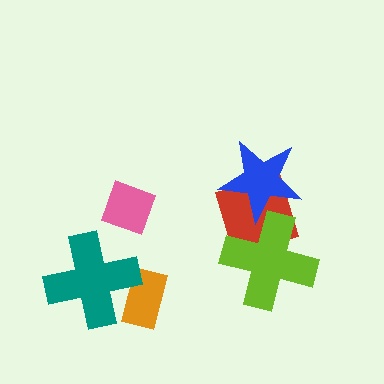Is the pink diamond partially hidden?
No, no other shape covers it.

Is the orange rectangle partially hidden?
Yes, it is partially covered by another shape.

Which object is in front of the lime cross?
The blue star is in front of the lime cross.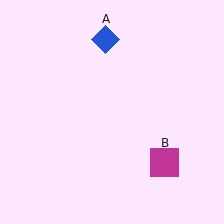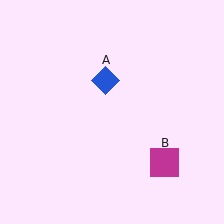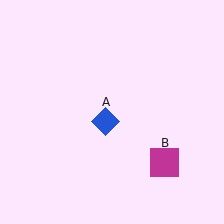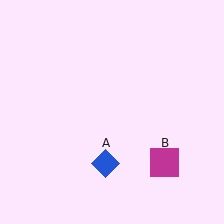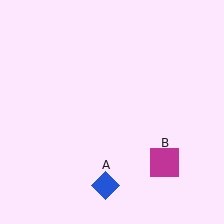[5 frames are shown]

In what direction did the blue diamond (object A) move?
The blue diamond (object A) moved down.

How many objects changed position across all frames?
1 object changed position: blue diamond (object A).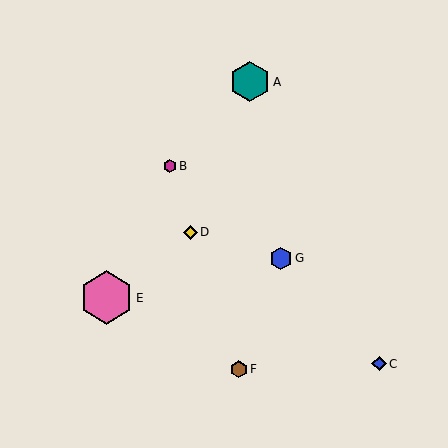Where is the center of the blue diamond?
The center of the blue diamond is at (379, 364).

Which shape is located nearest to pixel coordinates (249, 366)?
The brown hexagon (labeled F) at (239, 369) is nearest to that location.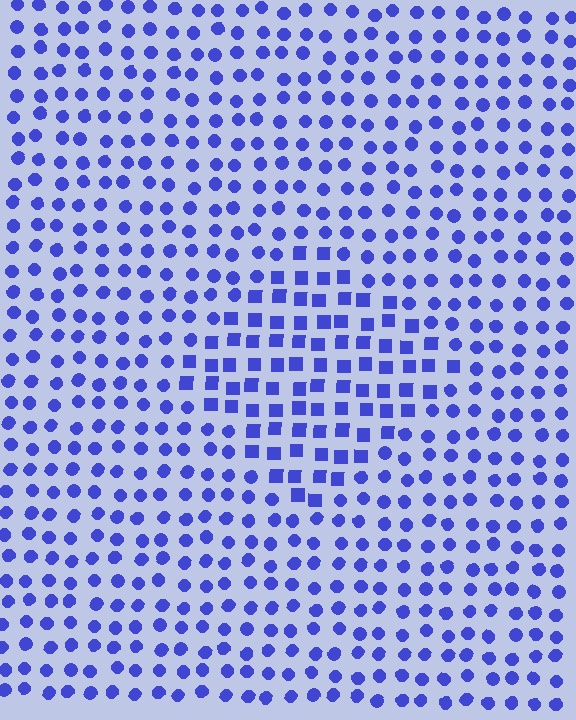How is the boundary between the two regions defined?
The boundary is defined by a change in element shape: squares inside vs. circles outside. All elements share the same color and spacing.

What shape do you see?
I see a diamond.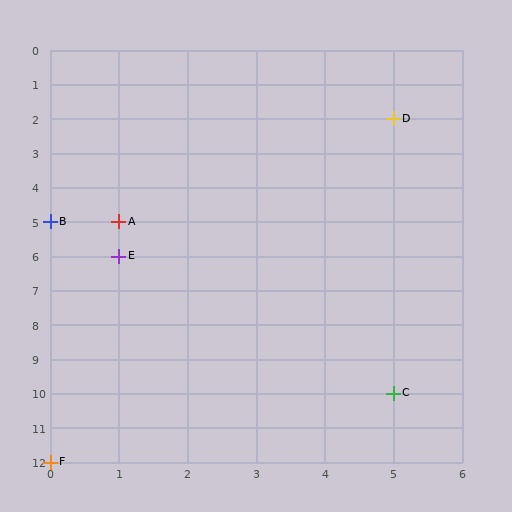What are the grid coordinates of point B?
Point B is at grid coordinates (0, 5).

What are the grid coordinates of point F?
Point F is at grid coordinates (0, 12).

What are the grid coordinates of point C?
Point C is at grid coordinates (5, 10).